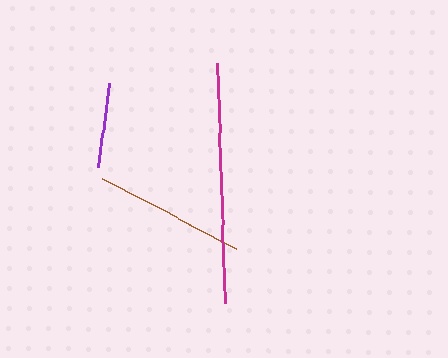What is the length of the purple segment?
The purple segment is approximately 84 pixels long.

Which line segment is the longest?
The magenta line is the longest at approximately 241 pixels.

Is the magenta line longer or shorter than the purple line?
The magenta line is longer than the purple line.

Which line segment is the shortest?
The purple line is the shortest at approximately 84 pixels.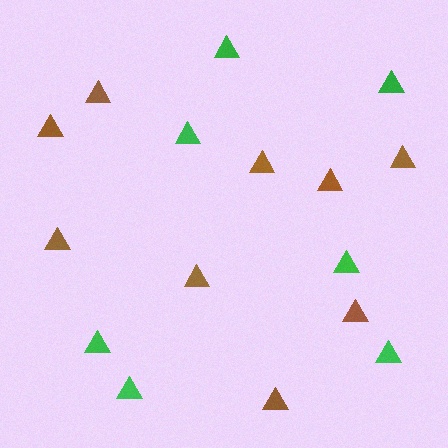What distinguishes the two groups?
There are 2 groups: one group of green triangles (7) and one group of brown triangles (9).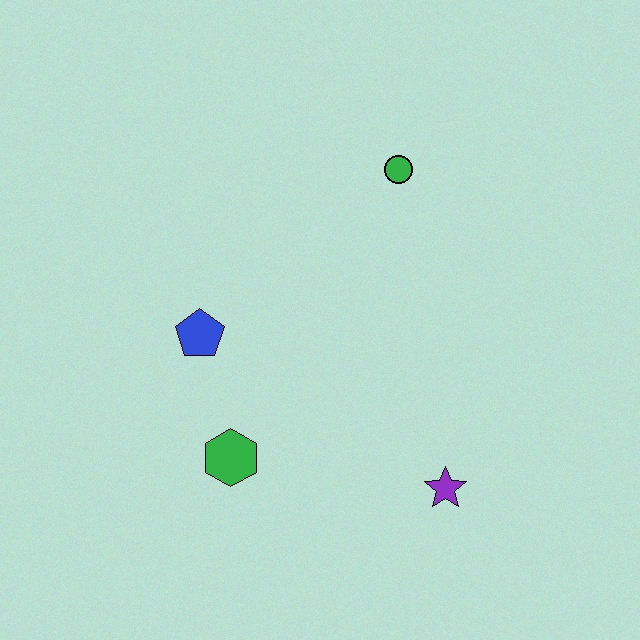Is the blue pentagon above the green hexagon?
Yes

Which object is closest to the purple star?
The green hexagon is closest to the purple star.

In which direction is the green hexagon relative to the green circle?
The green hexagon is below the green circle.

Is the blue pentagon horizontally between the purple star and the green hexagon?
No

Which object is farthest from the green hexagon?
The green circle is farthest from the green hexagon.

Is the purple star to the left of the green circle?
No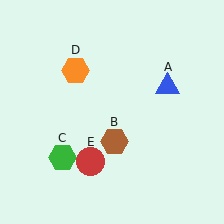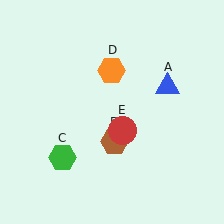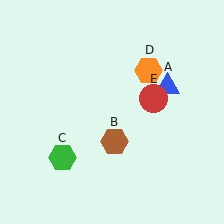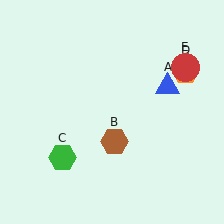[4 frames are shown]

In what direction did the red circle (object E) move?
The red circle (object E) moved up and to the right.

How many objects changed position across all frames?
2 objects changed position: orange hexagon (object D), red circle (object E).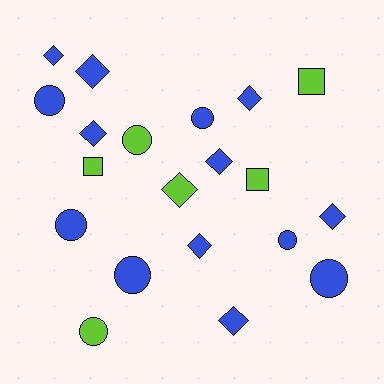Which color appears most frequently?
Blue, with 14 objects.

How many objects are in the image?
There are 20 objects.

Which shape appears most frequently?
Diamond, with 9 objects.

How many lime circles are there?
There are 2 lime circles.